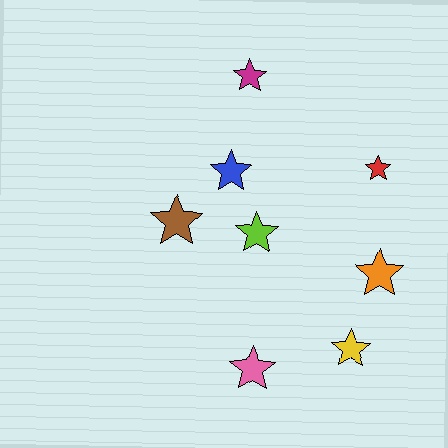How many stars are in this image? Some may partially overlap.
There are 8 stars.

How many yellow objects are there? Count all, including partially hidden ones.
There is 1 yellow object.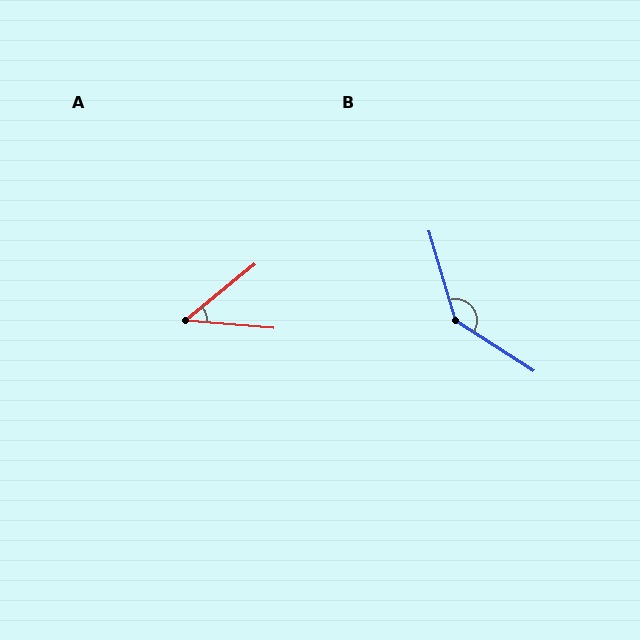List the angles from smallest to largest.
A (44°), B (139°).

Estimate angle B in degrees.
Approximately 139 degrees.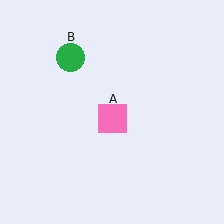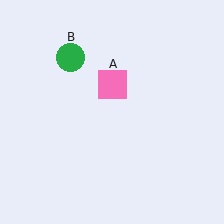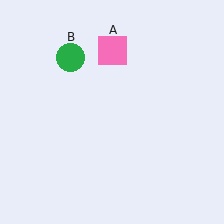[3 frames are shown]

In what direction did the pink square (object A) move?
The pink square (object A) moved up.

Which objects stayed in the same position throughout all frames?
Green circle (object B) remained stationary.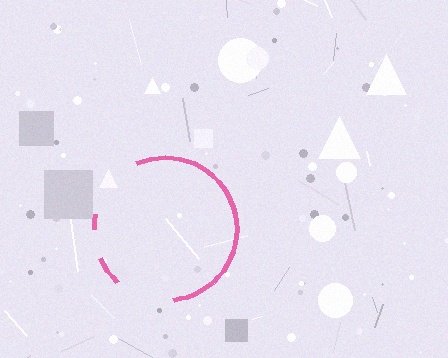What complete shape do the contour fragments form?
The contour fragments form a circle.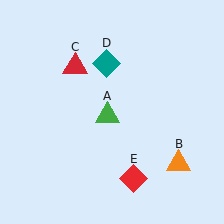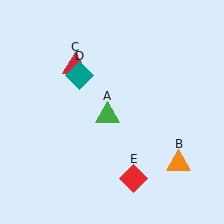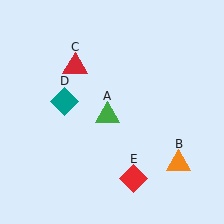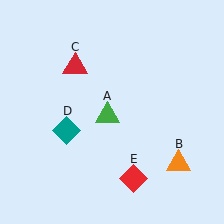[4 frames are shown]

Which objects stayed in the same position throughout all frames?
Green triangle (object A) and orange triangle (object B) and red triangle (object C) and red diamond (object E) remained stationary.